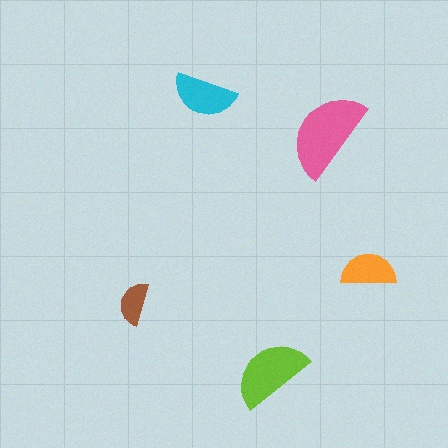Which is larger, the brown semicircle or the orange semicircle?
The orange one.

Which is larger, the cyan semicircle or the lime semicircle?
The lime one.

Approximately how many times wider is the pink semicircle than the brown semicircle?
About 2 times wider.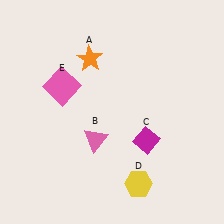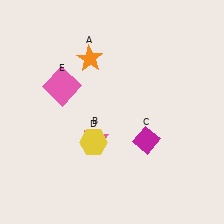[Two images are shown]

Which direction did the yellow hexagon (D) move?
The yellow hexagon (D) moved left.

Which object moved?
The yellow hexagon (D) moved left.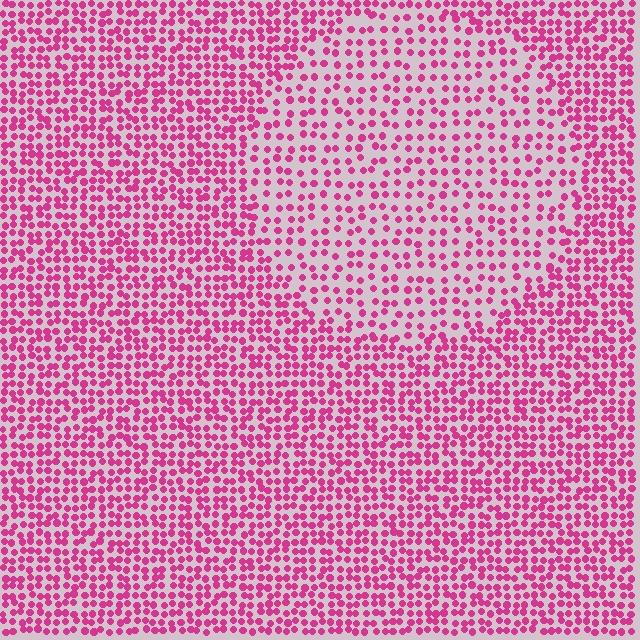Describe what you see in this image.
The image contains small magenta elements arranged at two different densities. A circle-shaped region is visible where the elements are less densely packed than the surrounding area.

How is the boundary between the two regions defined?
The boundary is defined by a change in element density (approximately 1.8x ratio). All elements are the same color, size, and shape.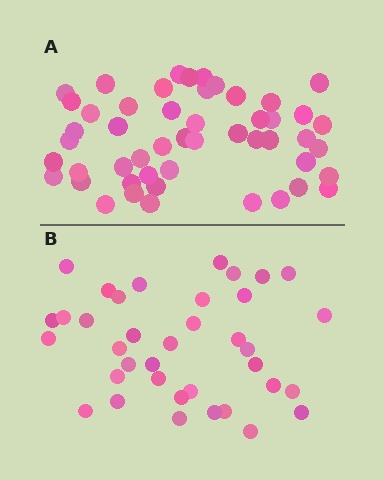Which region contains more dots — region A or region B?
Region A (the top region) has more dots.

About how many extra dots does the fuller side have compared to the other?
Region A has approximately 15 more dots than region B.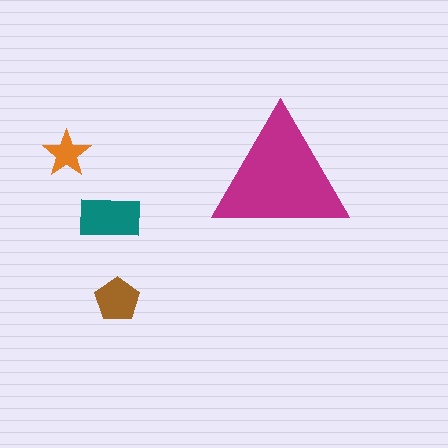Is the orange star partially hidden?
No, the orange star is fully visible.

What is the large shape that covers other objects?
A magenta triangle.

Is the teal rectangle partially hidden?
No, the teal rectangle is fully visible.